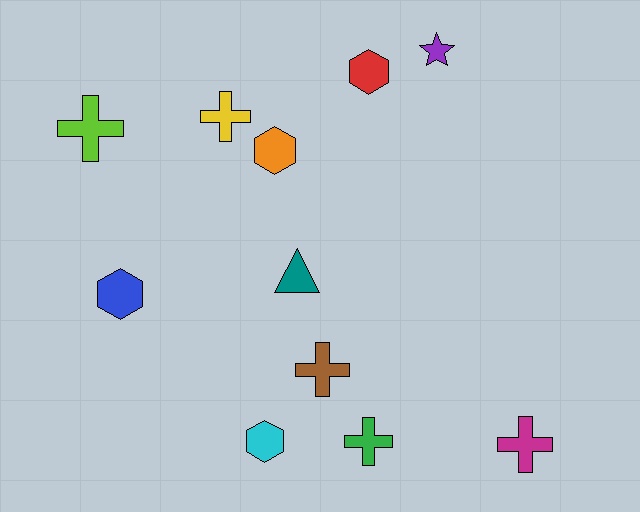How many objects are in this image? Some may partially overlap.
There are 11 objects.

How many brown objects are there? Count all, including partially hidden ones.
There is 1 brown object.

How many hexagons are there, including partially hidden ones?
There are 4 hexagons.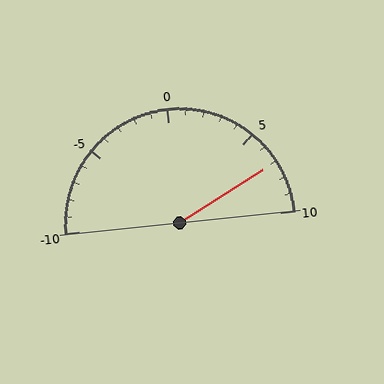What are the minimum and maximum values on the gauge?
The gauge ranges from -10 to 10.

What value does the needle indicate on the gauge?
The needle indicates approximately 7.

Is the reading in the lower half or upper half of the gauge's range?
The reading is in the upper half of the range (-10 to 10).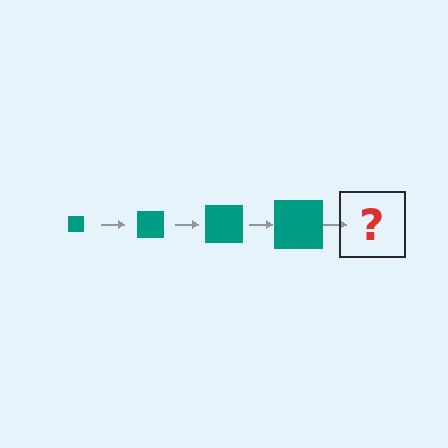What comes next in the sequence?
The next element should be a teal square, larger than the previous one.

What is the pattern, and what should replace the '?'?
The pattern is that the square gets progressively larger each step. The '?' should be a teal square, larger than the previous one.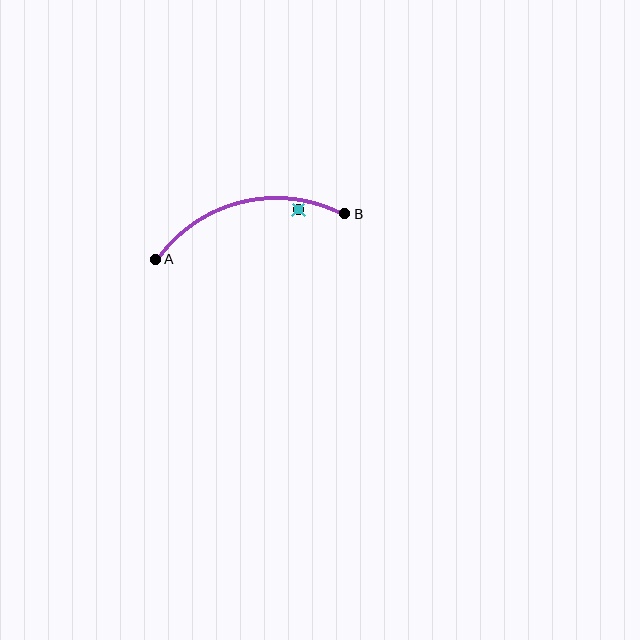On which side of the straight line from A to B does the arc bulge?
The arc bulges above the straight line connecting A and B.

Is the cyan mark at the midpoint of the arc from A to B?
No — the cyan mark does not lie on the arc at all. It sits slightly inside the curve.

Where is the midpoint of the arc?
The arc midpoint is the point on the curve farthest from the straight line joining A and B. It sits above that line.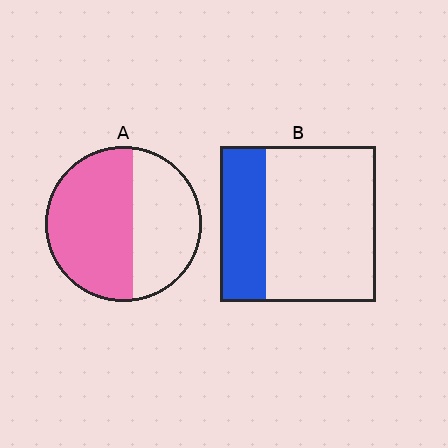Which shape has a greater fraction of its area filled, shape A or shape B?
Shape A.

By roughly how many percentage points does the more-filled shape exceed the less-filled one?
By roughly 30 percentage points (A over B).